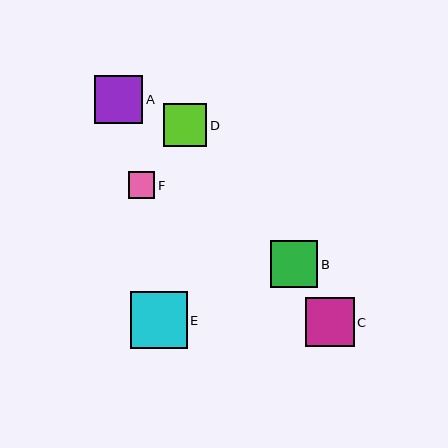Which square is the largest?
Square E is the largest with a size of approximately 57 pixels.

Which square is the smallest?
Square F is the smallest with a size of approximately 27 pixels.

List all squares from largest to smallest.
From largest to smallest: E, C, A, B, D, F.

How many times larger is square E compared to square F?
Square E is approximately 2.1 times the size of square F.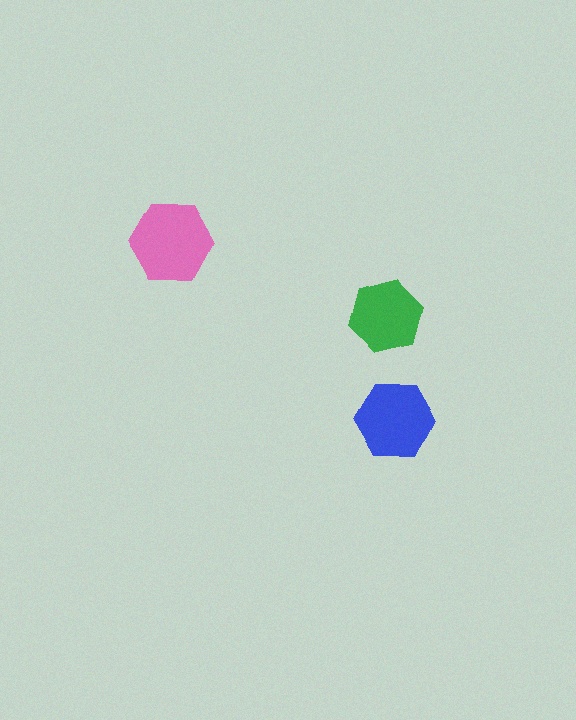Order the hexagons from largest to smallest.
the pink one, the blue one, the green one.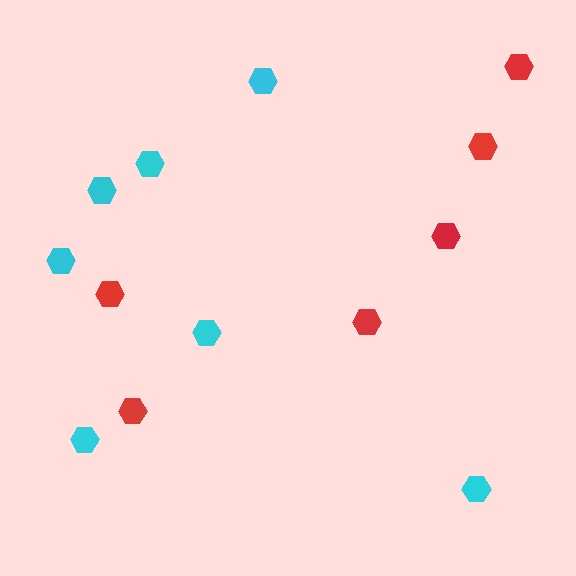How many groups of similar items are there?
There are 2 groups: one group of cyan hexagons (7) and one group of red hexagons (6).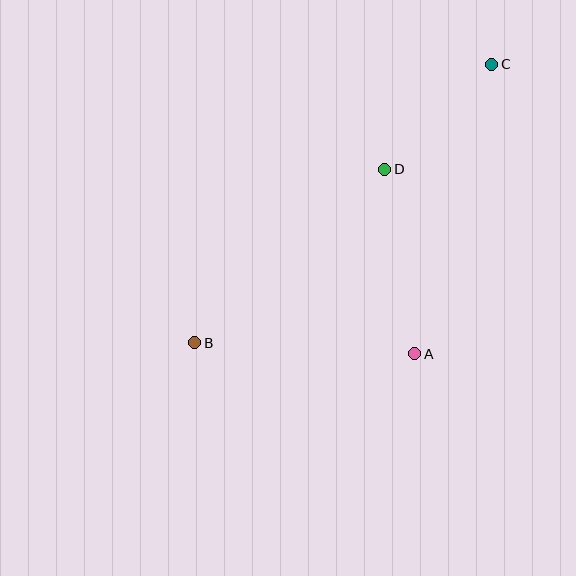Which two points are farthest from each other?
Points B and C are farthest from each other.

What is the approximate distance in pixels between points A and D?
The distance between A and D is approximately 187 pixels.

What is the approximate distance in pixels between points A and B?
The distance between A and B is approximately 220 pixels.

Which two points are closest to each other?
Points C and D are closest to each other.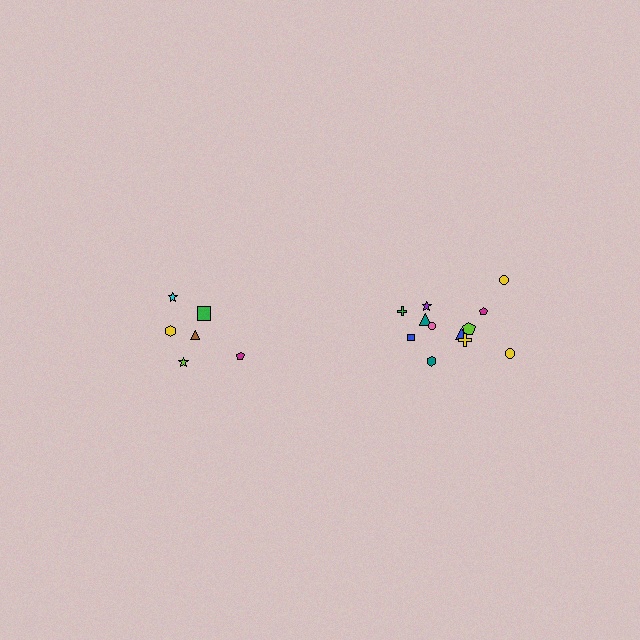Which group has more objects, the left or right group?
The right group.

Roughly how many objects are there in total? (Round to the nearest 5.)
Roughly 20 objects in total.